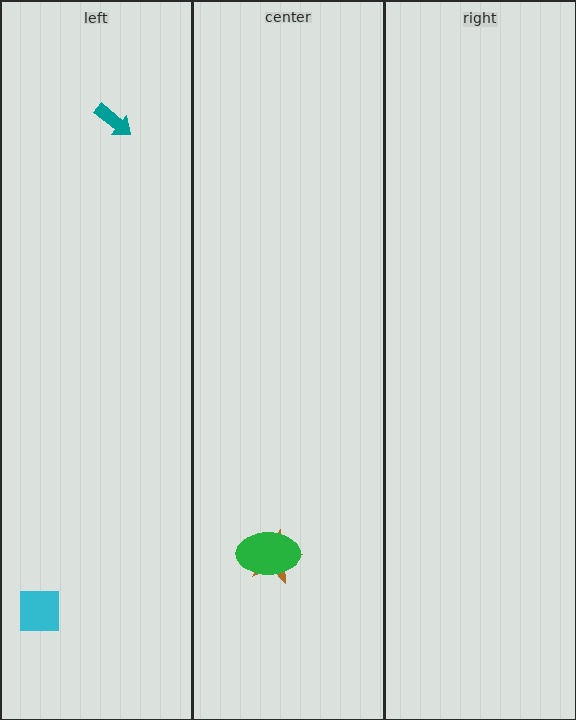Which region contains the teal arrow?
The left region.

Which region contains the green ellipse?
The center region.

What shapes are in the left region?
The cyan square, the teal arrow.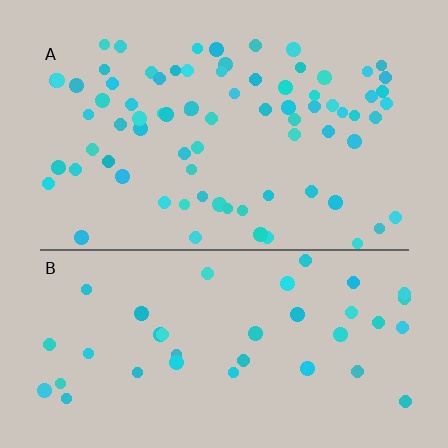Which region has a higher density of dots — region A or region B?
A (the top).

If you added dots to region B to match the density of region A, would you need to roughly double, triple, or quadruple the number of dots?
Approximately double.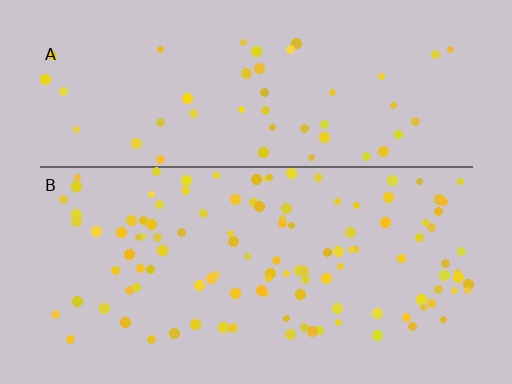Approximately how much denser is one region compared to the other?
Approximately 2.3× — region B over region A.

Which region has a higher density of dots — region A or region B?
B (the bottom).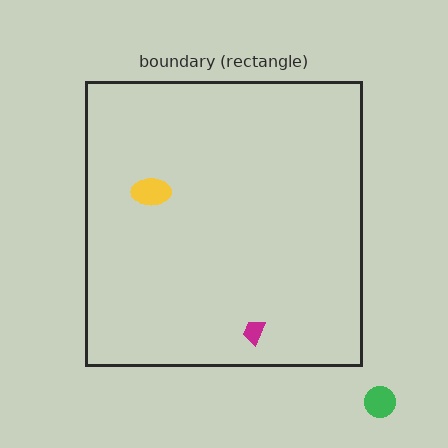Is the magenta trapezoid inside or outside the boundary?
Inside.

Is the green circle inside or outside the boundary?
Outside.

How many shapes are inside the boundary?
2 inside, 1 outside.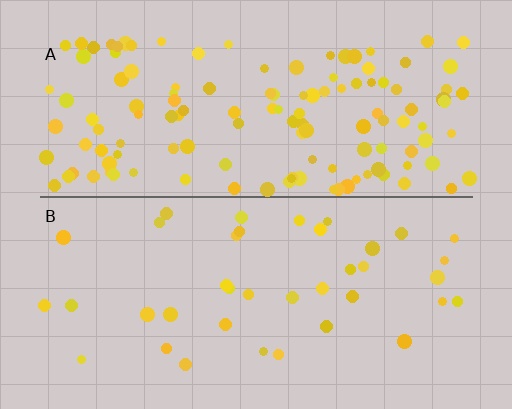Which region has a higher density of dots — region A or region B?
A (the top).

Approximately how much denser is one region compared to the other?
Approximately 3.4× — region A over region B.